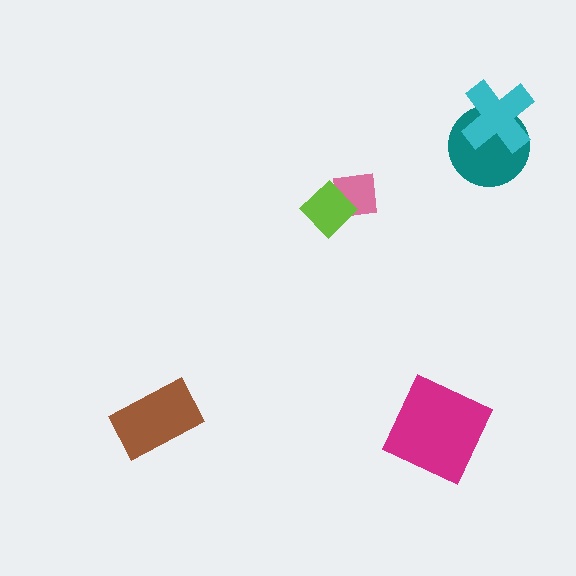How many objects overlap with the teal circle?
1 object overlaps with the teal circle.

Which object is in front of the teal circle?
The cyan cross is in front of the teal circle.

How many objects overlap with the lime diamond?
1 object overlaps with the lime diamond.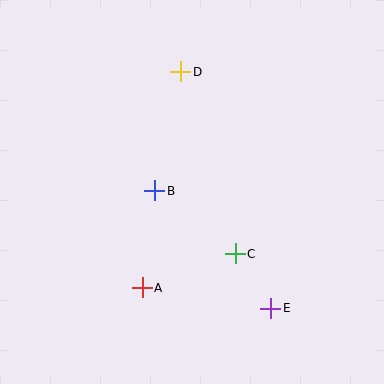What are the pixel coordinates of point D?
Point D is at (181, 72).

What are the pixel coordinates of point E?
Point E is at (271, 308).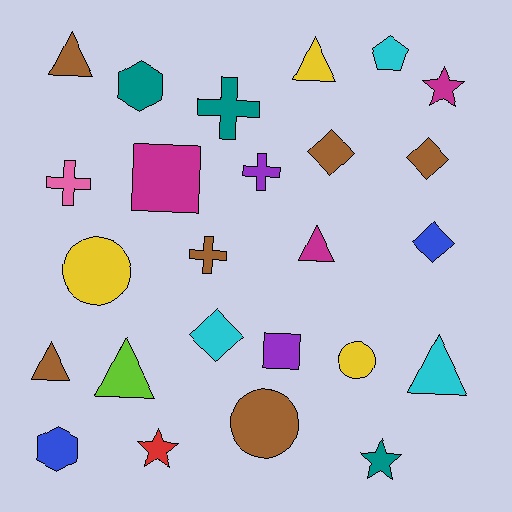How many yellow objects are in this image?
There are 3 yellow objects.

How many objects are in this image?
There are 25 objects.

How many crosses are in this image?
There are 4 crosses.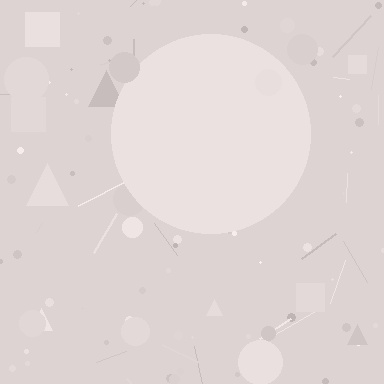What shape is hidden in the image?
A circle is hidden in the image.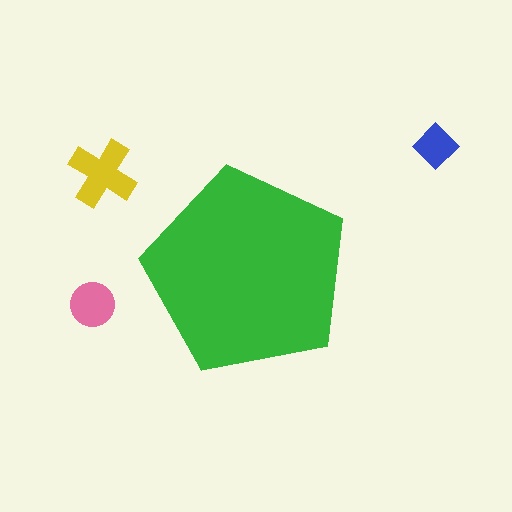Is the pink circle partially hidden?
No, the pink circle is fully visible.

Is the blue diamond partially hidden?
No, the blue diamond is fully visible.